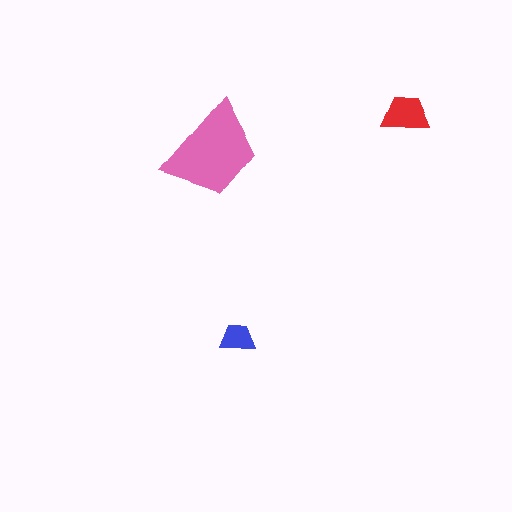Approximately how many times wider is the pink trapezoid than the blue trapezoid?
About 3 times wider.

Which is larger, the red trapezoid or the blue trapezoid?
The red one.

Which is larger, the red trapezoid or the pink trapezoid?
The pink one.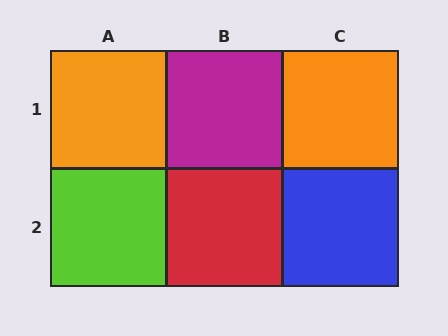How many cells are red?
1 cell is red.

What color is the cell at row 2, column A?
Lime.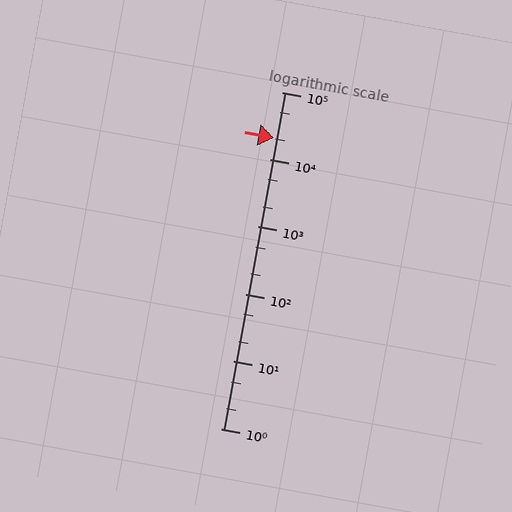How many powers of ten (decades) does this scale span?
The scale spans 5 decades, from 1 to 100000.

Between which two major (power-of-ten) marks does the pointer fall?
The pointer is between 10000 and 100000.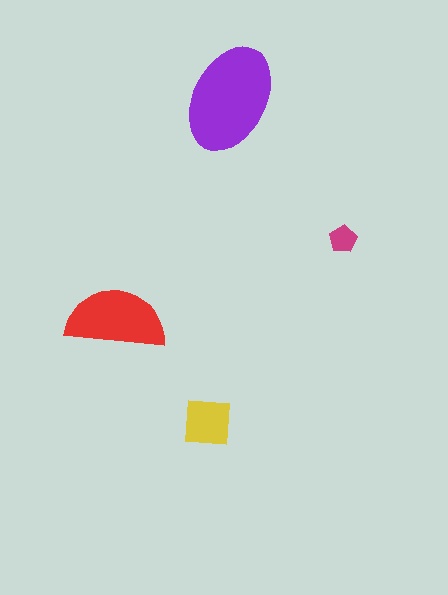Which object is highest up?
The purple ellipse is topmost.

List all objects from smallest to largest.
The magenta pentagon, the yellow square, the red semicircle, the purple ellipse.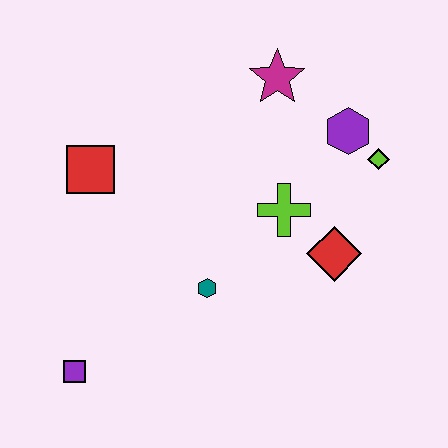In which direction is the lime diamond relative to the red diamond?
The lime diamond is above the red diamond.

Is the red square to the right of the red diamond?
No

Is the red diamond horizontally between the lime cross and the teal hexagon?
No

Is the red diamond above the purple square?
Yes